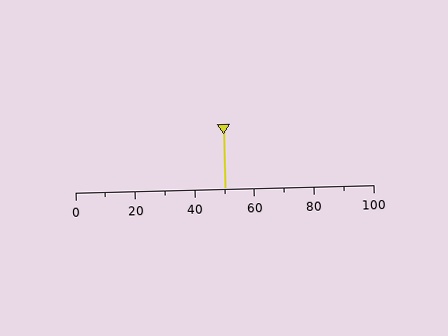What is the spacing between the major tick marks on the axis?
The major ticks are spaced 20 apart.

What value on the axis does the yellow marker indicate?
The marker indicates approximately 50.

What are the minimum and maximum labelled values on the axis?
The axis runs from 0 to 100.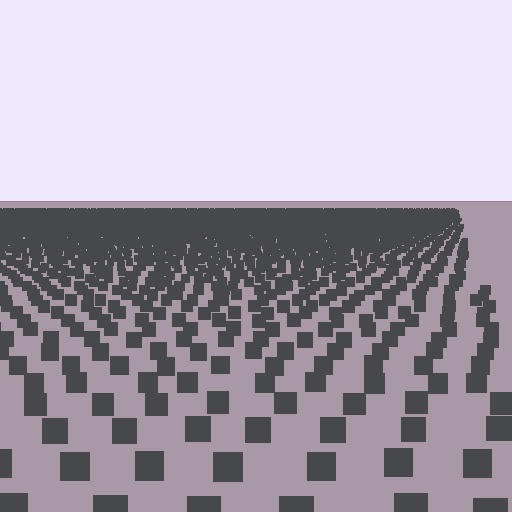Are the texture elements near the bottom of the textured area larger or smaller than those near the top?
Larger. Near the bottom, elements are closer to the viewer and appear at a bigger on-screen size.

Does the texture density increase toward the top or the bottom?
Density increases toward the top.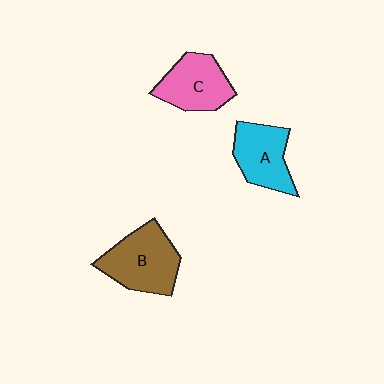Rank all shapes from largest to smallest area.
From largest to smallest: B (brown), C (pink), A (cyan).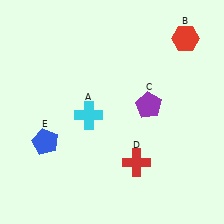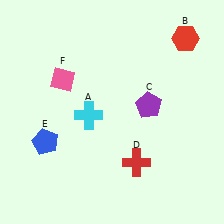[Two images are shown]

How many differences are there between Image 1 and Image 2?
There is 1 difference between the two images.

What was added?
A pink diamond (F) was added in Image 2.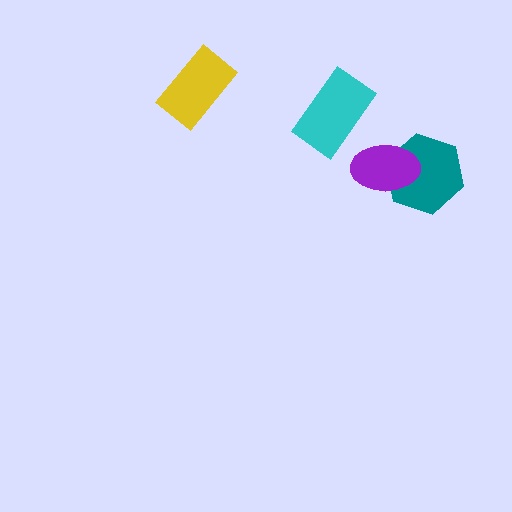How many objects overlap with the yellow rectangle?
0 objects overlap with the yellow rectangle.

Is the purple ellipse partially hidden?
No, no other shape covers it.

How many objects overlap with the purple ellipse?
1 object overlaps with the purple ellipse.